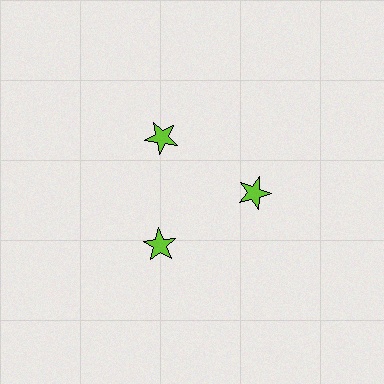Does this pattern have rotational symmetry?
Yes, this pattern has 3-fold rotational symmetry. It looks the same after rotating 120 degrees around the center.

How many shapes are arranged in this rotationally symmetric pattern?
There are 3 shapes, arranged in 3 groups of 1.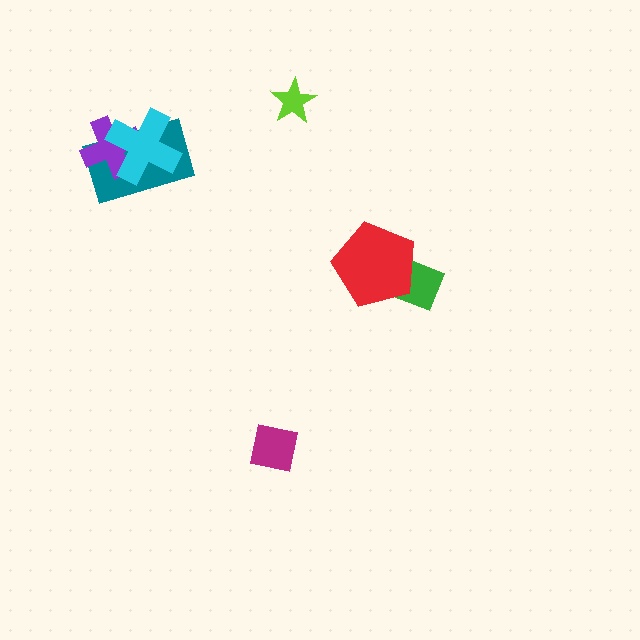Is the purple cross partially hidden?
Yes, it is partially covered by another shape.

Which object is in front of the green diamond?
The red pentagon is in front of the green diamond.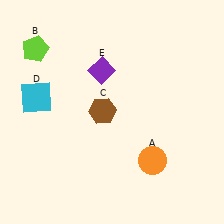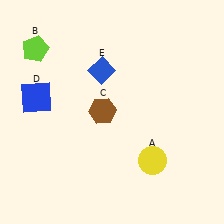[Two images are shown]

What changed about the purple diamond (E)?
In Image 1, E is purple. In Image 2, it changed to blue.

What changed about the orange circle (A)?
In Image 1, A is orange. In Image 2, it changed to yellow.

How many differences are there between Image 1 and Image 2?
There are 3 differences between the two images.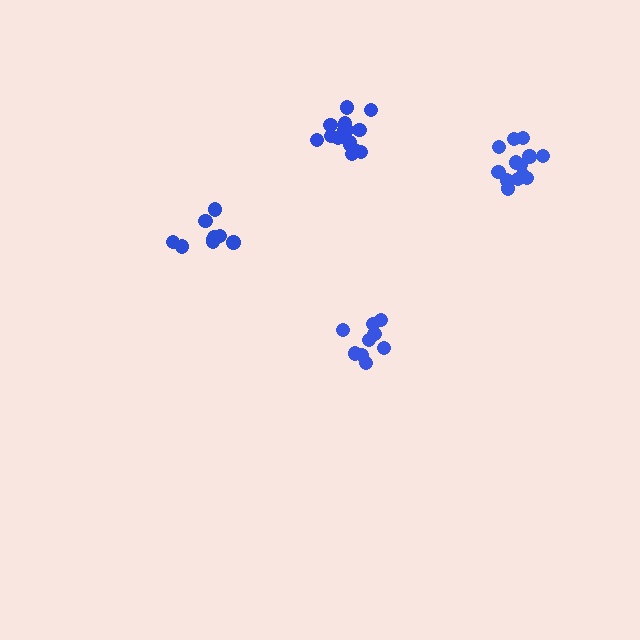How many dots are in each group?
Group 1: 10 dots, Group 2: 15 dots, Group 3: 13 dots, Group 4: 9 dots (47 total).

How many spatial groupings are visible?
There are 4 spatial groupings.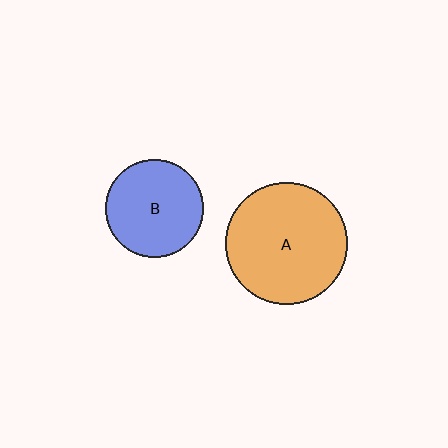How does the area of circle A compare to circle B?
Approximately 1.6 times.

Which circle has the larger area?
Circle A (orange).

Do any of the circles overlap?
No, none of the circles overlap.